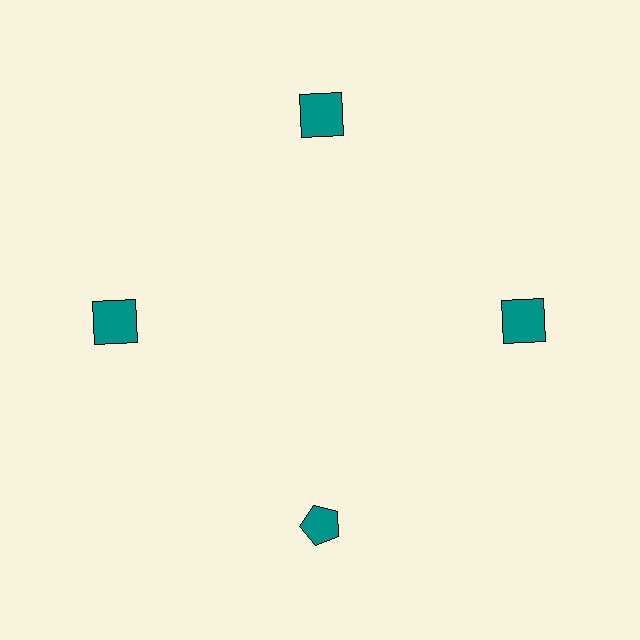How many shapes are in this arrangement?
There are 4 shapes arranged in a ring pattern.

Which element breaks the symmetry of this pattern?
The teal pentagon at roughly the 6 o'clock position breaks the symmetry. All other shapes are teal squares.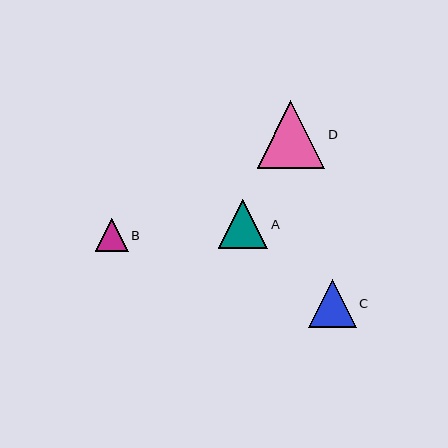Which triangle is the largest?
Triangle D is the largest with a size of approximately 68 pixels.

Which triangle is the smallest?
Triangle B is the smallest with a size of approximately 33 pixels.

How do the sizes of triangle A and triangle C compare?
Triangle A and triangle C are approximately the same size.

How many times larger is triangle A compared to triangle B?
Triangle A is approximately 1.5 times the size of triangle B.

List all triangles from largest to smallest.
From largest to smallest: D, A, C, B.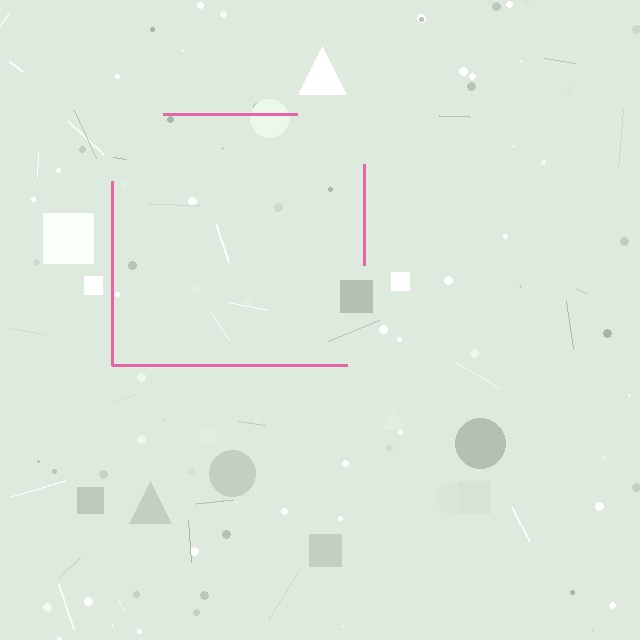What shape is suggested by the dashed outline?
The dashed outline suggests a square.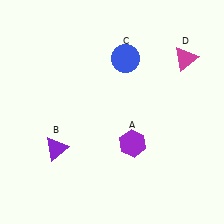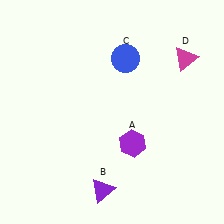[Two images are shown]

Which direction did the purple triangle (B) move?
The purple triangle (B) moved right.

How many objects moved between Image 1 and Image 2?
1 object moved between the two images.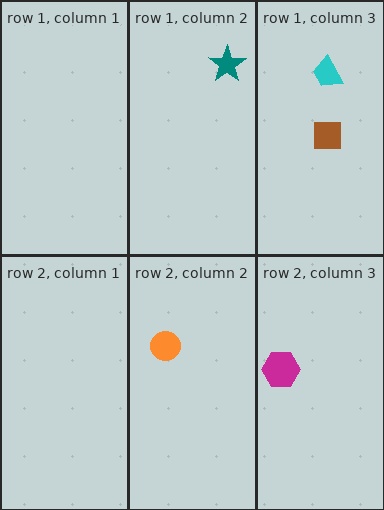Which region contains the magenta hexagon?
The row 2, column 3 region.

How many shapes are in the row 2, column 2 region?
1.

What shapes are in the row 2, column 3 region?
The magenta hexagon.